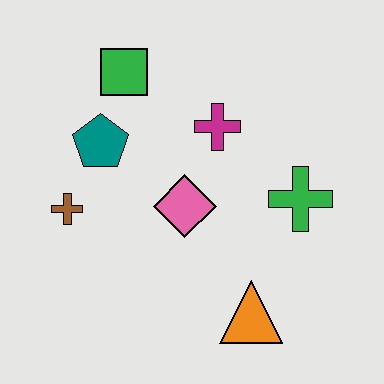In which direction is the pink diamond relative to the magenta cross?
The pink diamond is below the magenta cross.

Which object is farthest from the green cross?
The brown cross is farthest from the green cross.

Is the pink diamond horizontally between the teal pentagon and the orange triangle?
Yes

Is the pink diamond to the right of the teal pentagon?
Yes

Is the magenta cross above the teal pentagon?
Yes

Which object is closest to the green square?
The teal pentagon is closest to the green square.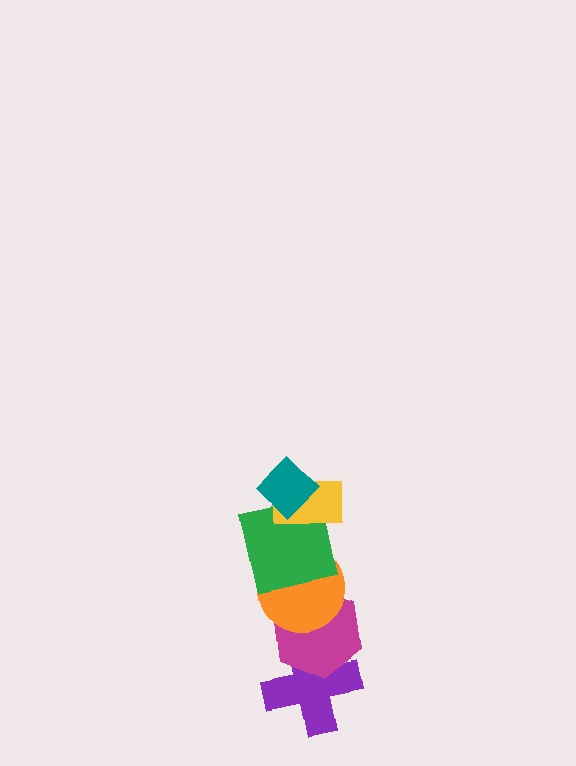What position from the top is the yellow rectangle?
The yellow rectangle is 2nd from the top.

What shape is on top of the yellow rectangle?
The teal diamond is on top of the yellow rectangle.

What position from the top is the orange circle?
The orange circle is 4th from the top.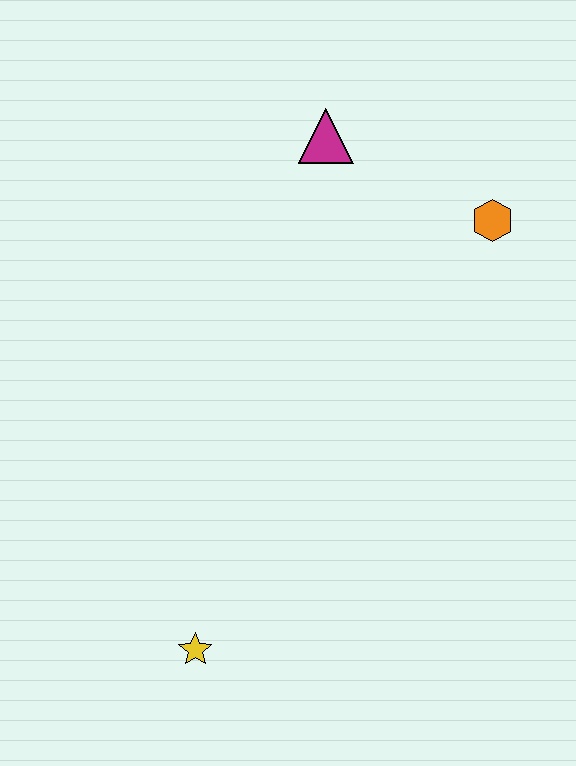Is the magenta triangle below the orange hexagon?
No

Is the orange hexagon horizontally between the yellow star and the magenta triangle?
No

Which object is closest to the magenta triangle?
The orange hexagon is closest to the magenta triangle.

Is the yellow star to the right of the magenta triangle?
No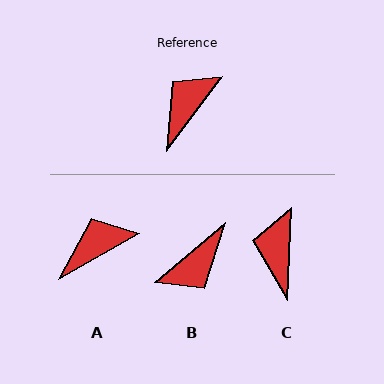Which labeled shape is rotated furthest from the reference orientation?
B, about 167 degrees away.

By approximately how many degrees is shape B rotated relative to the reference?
Approximately 167 degrees counter-clockwise.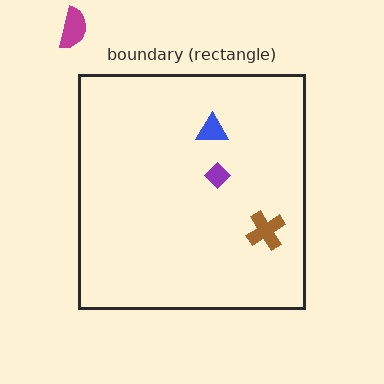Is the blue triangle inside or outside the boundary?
Inside.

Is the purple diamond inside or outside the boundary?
Inside.